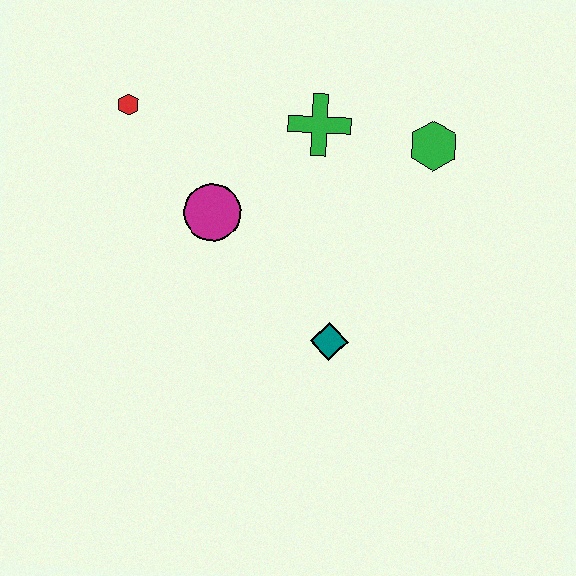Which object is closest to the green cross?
The green hexagon is closest to the green cross.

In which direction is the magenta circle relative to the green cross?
The magenta circle is to the left of the green cross.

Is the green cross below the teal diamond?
No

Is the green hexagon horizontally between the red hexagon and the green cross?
No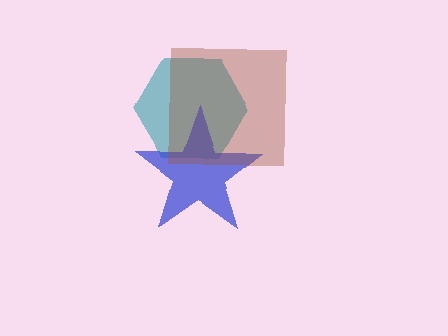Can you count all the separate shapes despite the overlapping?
Yes, there are 3 separate shapes.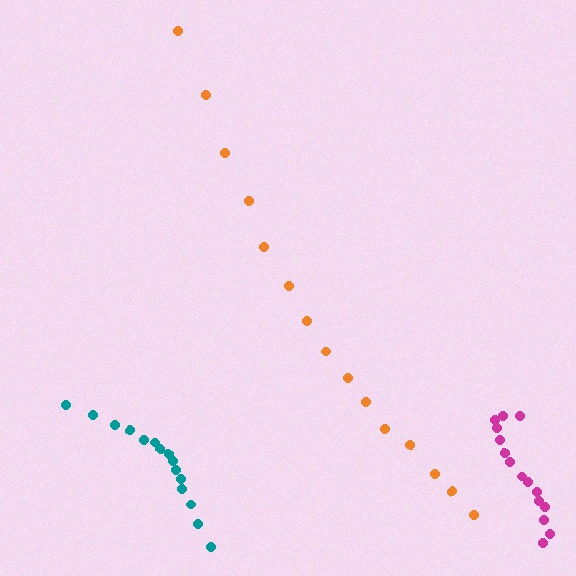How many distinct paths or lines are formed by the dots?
There are 3 distinct paths.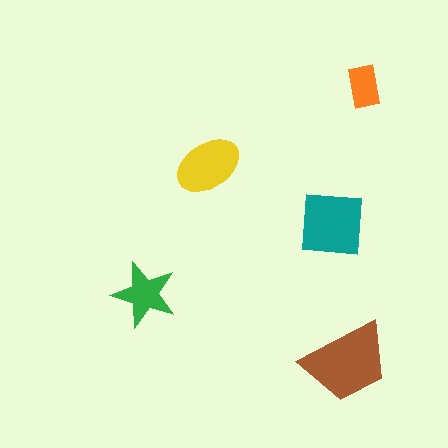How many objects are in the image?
There are 5 objects in the image.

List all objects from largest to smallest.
The brown trapezoid, the teal square, the yellow ellipse, the green star, the orange rectangle.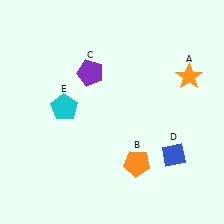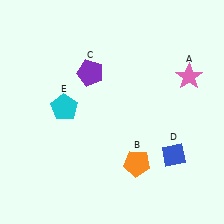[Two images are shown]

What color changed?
The star (A) changed from orange in Image 1 to pink in Image 2.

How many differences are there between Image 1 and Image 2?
There is 1 difference between the two images.